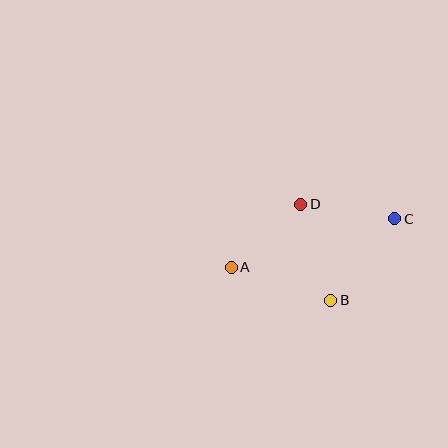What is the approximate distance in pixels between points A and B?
The distance between A and B is approximately 105 pixels.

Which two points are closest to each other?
Points A and D are closest to each other.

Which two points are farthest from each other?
Points A and C are farthest from each other.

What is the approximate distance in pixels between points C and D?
The distance between C and D is approximately 95 pixels.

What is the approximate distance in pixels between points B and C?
The distance between B and C is approximately 104 pixels.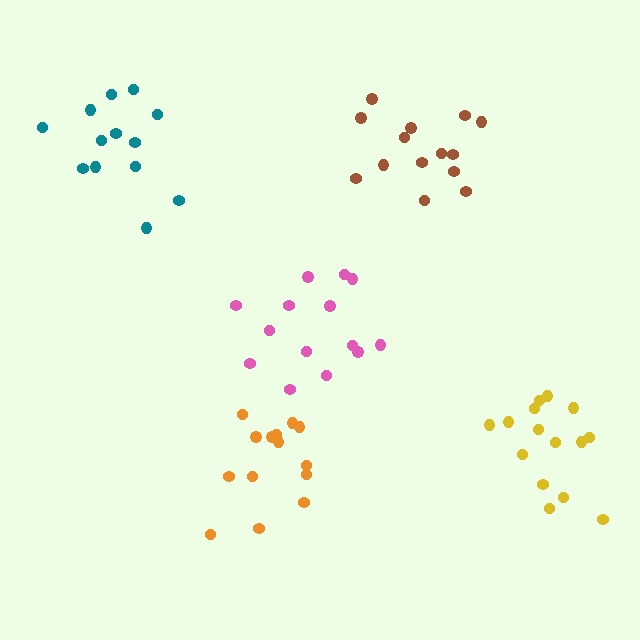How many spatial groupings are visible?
There are 5 spatial groupings.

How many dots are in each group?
Group 1: 14 dots, Group 2: 14 dots, Group 3: 14 dots, Group 4: 15 dots, Group 5: 13 dots (70 total).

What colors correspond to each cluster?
The clusters are colored: brown, orange, pink, yellow, teal.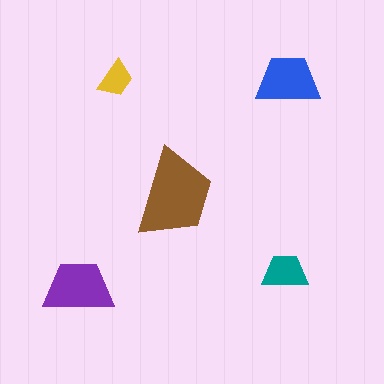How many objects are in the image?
There are 5 objects in the image.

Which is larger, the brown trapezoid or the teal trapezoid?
The brown one.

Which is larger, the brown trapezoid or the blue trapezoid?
The brown one.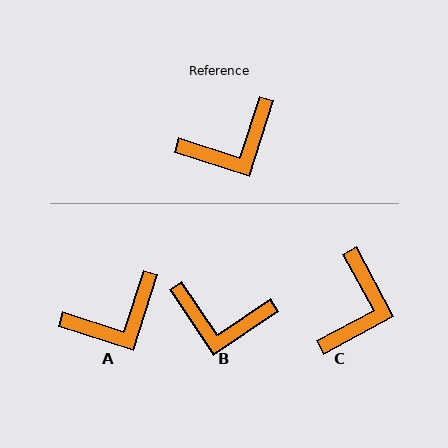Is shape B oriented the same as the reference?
No, it is off by about 38 degrees.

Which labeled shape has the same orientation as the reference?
A.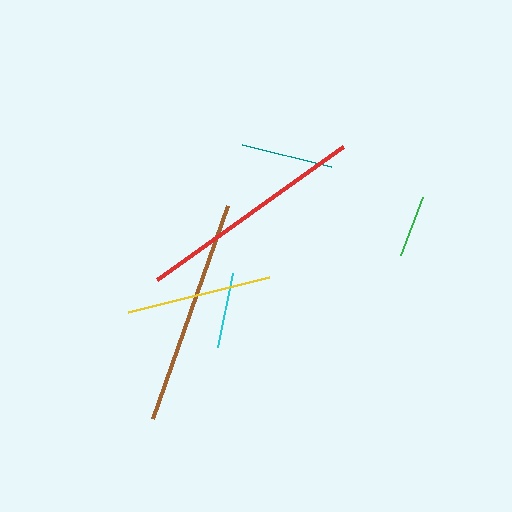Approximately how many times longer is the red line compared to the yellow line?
The red line is approximately 1.6 times the length of the yellow line.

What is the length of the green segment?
The green segment is approximately 62 pixels long.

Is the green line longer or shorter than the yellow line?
The yellow line is longer than the green line.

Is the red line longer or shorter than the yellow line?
The red line is longer than the yellow line.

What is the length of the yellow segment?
The yellow segment is approximately 146 pixels long.